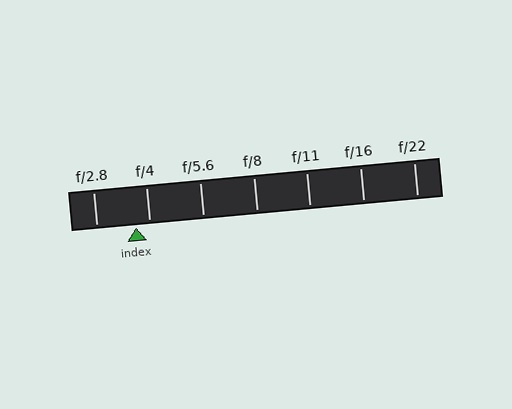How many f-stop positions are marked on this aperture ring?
There are 7 f-stop positions marked.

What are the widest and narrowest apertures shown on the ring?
The widest aperture shown is f/2.8 and the narrowest is f/22.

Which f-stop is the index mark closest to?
The index mark is closest to f/4.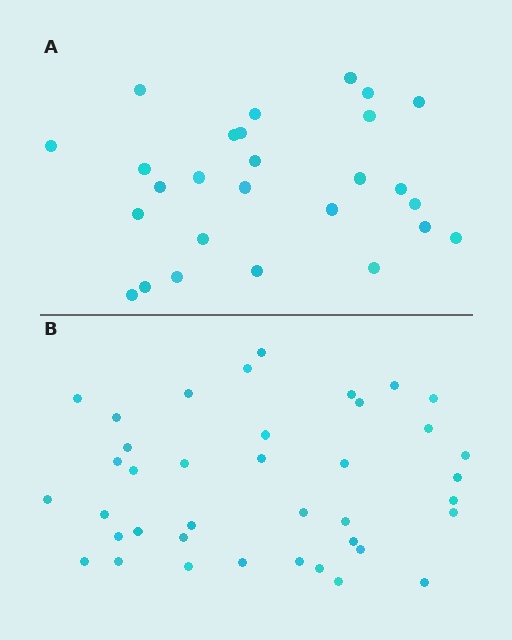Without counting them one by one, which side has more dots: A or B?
Region B (the bottom region) has more dots.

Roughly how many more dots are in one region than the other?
Region B has roughly 12 or so more dots than region A.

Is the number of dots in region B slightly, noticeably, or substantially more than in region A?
Region B has noticeably more, but not dramatically so. The ratio is roughly 1.4 to 1.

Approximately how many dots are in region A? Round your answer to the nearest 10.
About 30 dots. (The exact count is 27, which rounds to 30.)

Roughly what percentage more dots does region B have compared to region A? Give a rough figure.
About 45% more.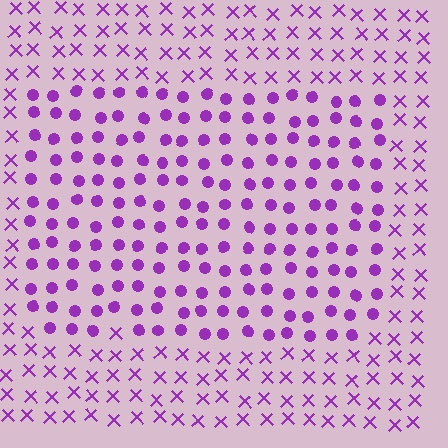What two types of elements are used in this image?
The image uses circles inside the rectangle region and X marks outside it.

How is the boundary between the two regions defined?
The boundary is defined by a change in element shape: circles inside vs. X marks outside. All elements share the same color and spacing.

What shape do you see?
I see a rectangle.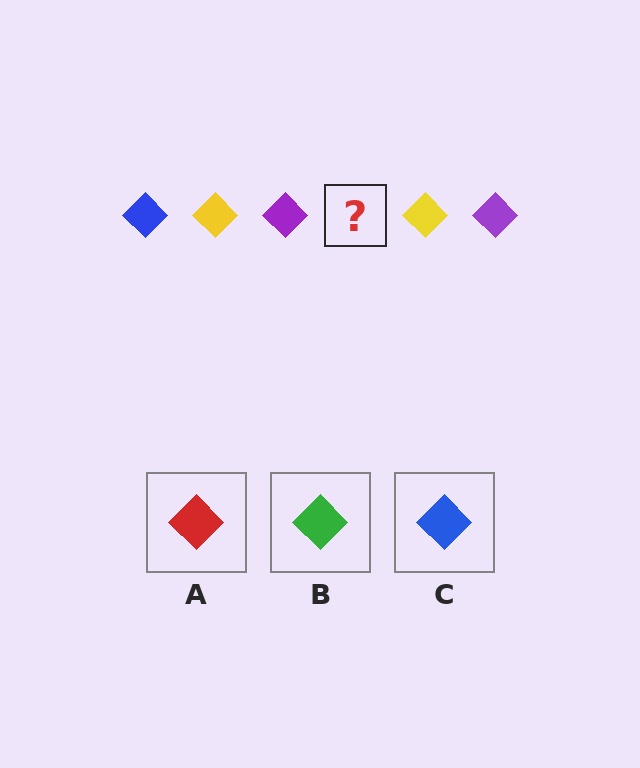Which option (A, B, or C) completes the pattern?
C.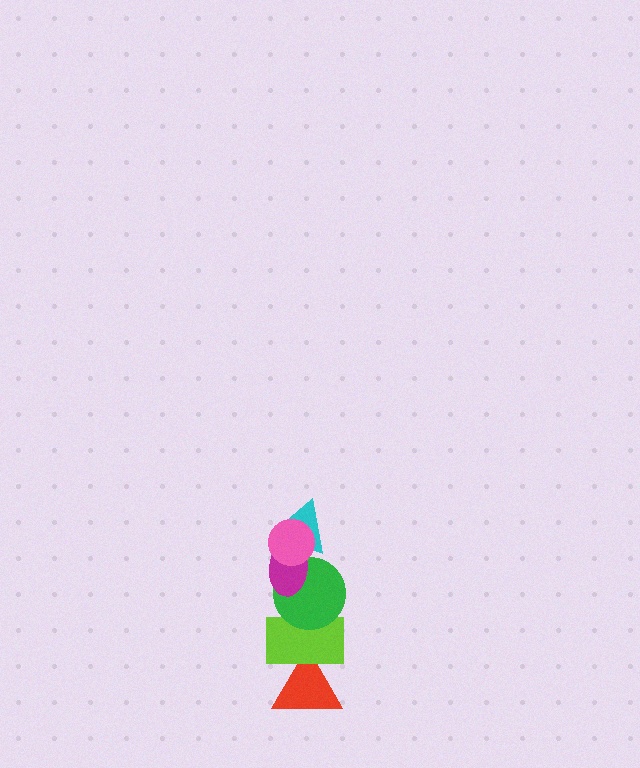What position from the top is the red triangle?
The red triangle is 6th from the top.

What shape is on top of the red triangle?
The lime rectangle is on top of the red triangle.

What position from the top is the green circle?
The green circle is 4th from the top.